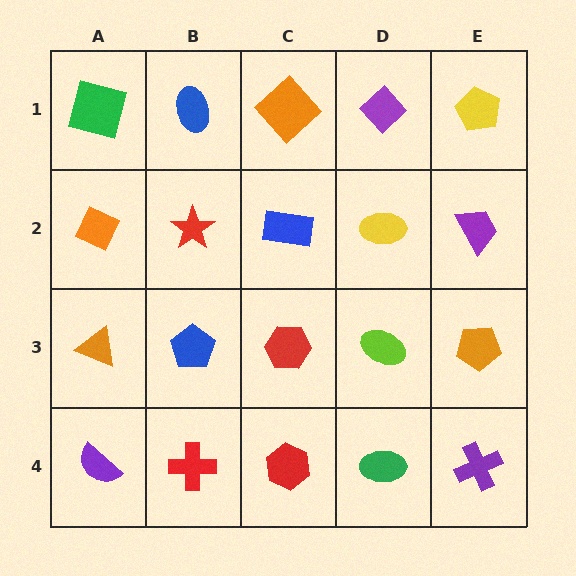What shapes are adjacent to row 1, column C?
A blue rectangle (row 2, column C), a blue ellipse (row 1, column B), a purple diamond (row 1, column D).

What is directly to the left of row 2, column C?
A red star.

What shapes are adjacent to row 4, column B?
A blue pentagon (row 3, column B), a purple semicircle (row 4, column A), a red hexagon (row 4, column C).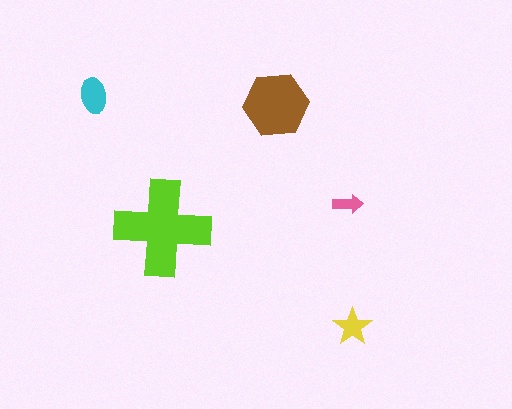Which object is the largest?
The lime cross.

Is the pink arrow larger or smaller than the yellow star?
Smaller.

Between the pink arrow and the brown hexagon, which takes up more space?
The brown hexagon.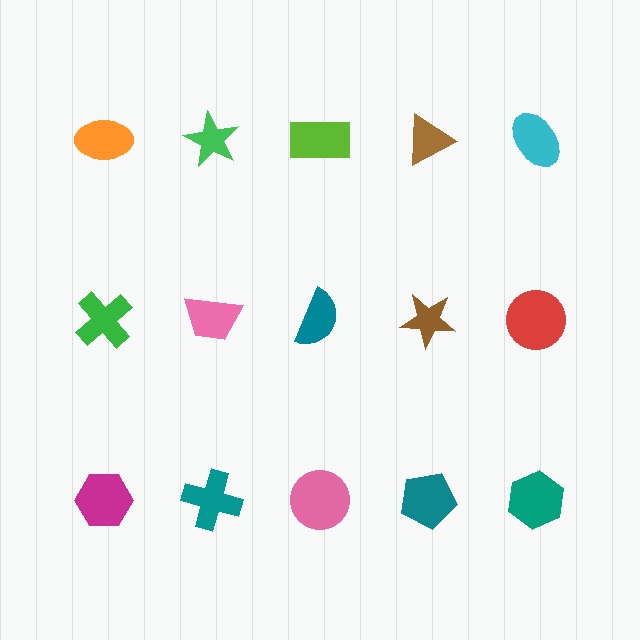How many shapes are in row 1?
5 shapes.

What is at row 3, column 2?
A teal cross.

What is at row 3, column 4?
A teal pentagon.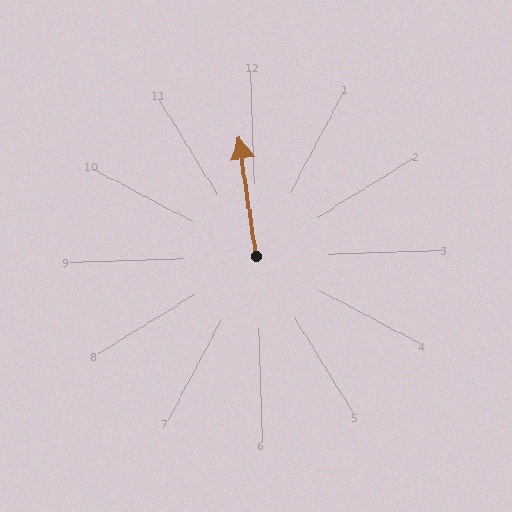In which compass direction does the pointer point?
North.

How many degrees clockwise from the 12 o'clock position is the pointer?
Approximately 354 degrees.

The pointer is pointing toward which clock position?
Roughly 12 o'clock.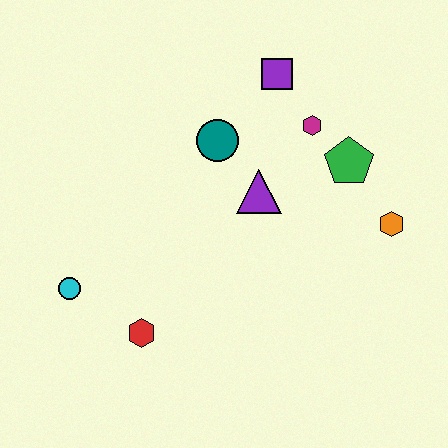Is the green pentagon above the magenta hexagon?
No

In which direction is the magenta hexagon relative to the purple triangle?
The magenta hexagon is above the purple triangle.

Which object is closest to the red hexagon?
The cyan circle is closest to the red hexagon.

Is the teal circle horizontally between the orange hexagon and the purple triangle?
No